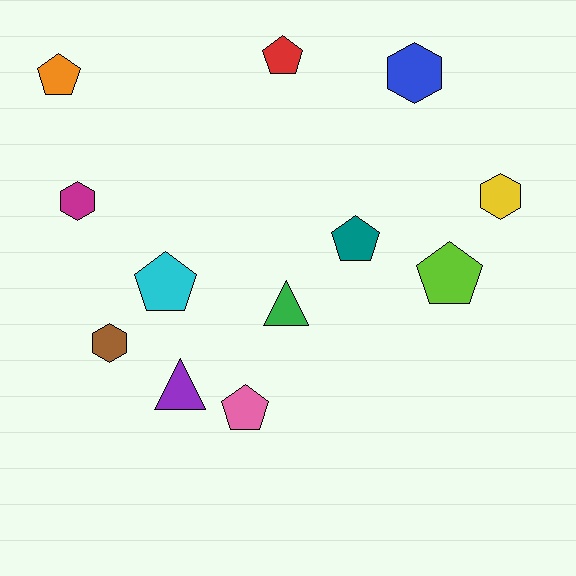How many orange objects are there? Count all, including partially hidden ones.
There is 1 orange object.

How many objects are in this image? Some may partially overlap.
There are 12 objects.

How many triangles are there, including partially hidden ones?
There are 2 triangles.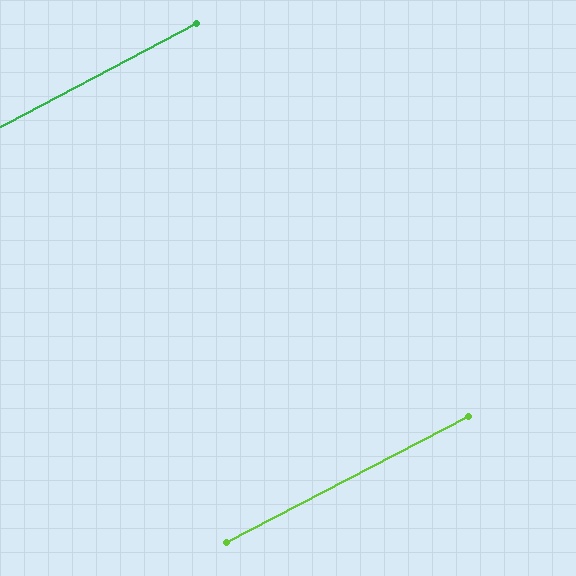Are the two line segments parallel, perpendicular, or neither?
Parallel — their directions differ by only 0.4°.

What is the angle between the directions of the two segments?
Approximately 0 degrees.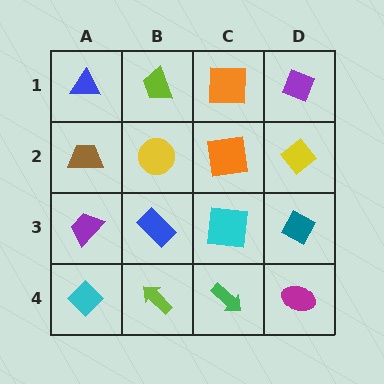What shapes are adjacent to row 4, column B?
A blue rectangle (row 3, column B), a cyan diamond (row 4, column A), a green arrow (row 4, column C).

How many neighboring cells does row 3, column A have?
3.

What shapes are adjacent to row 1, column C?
An orange square (row 2, column C), a lime trapezoid (row 1, column B), a purple diamond (row 1, column D).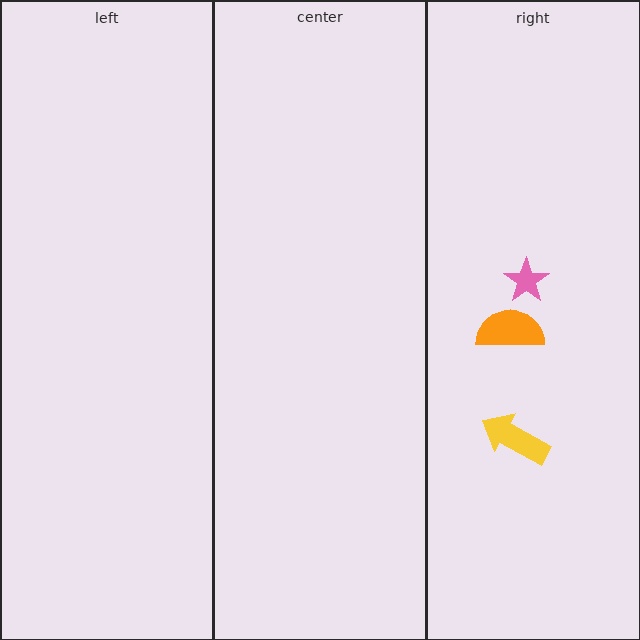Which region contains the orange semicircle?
The right region.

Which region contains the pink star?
The right region.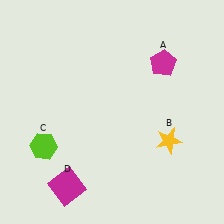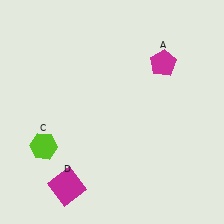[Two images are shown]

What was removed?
The yellow star (B) was removed in Image 2.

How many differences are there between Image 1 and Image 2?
There is 1 difference between the two images.